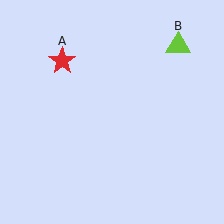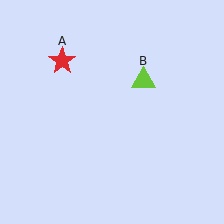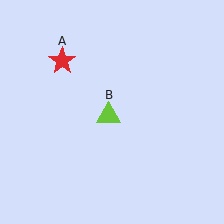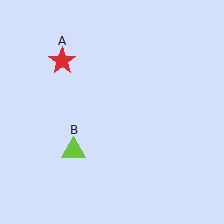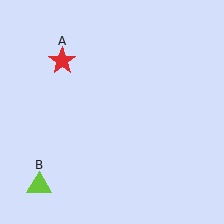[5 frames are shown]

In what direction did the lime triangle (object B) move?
The lime triangle (object B) moved down and to the left.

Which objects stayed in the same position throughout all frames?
Red star (object A) remained stationary.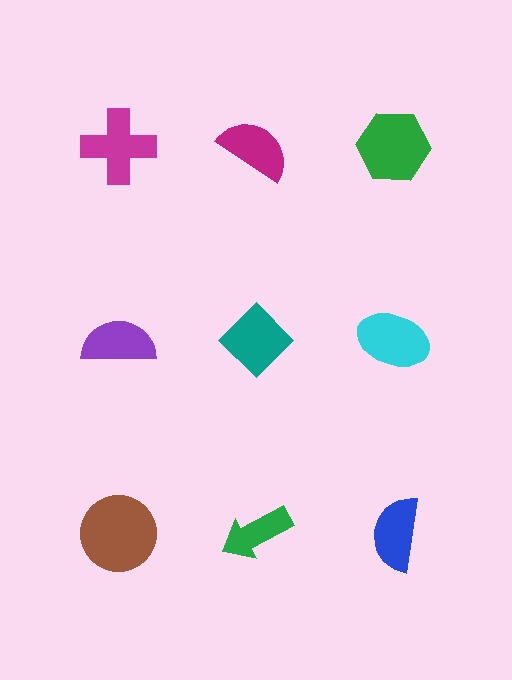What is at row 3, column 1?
A brown circle.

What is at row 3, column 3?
A blue semicircle.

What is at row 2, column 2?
A teal diamond.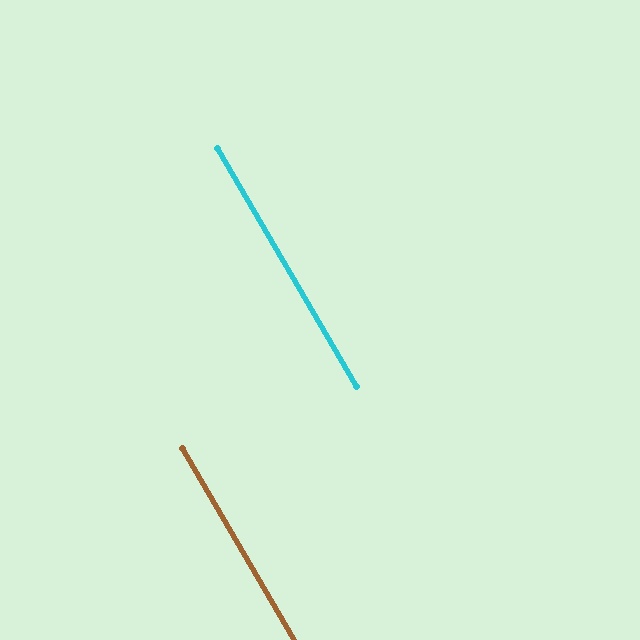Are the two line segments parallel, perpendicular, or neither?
Parallel — their directions differ by only 0.0°.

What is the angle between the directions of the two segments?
Approximately 0 degrees.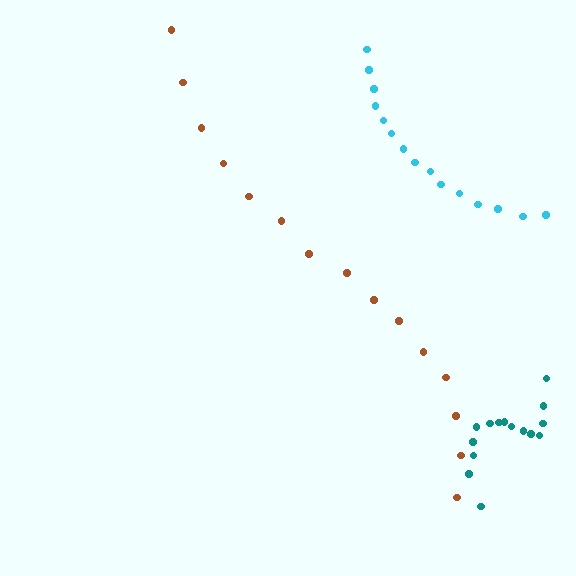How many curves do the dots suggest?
There are 3 distinct paths.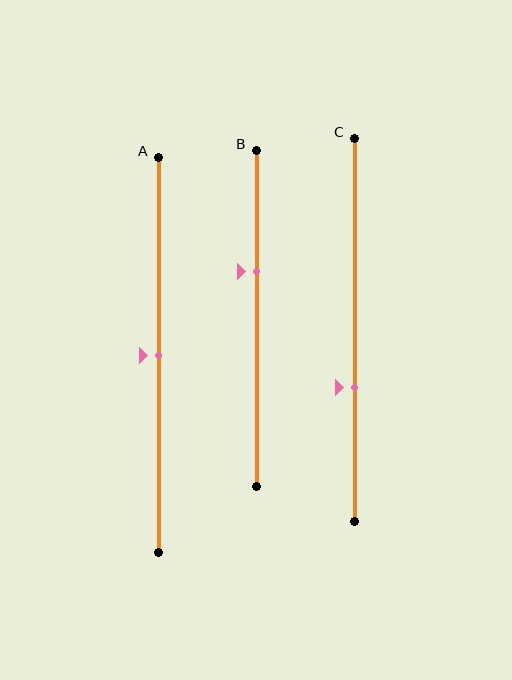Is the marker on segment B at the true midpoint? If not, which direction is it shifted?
No, the marker on segment B is shifted upward by about 14% of the segment length.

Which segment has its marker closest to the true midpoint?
Segment A has its marker closest to the true midpoint.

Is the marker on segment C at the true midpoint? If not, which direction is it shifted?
No, the marker on segment C is shifted downward by about 15% of the segment length.